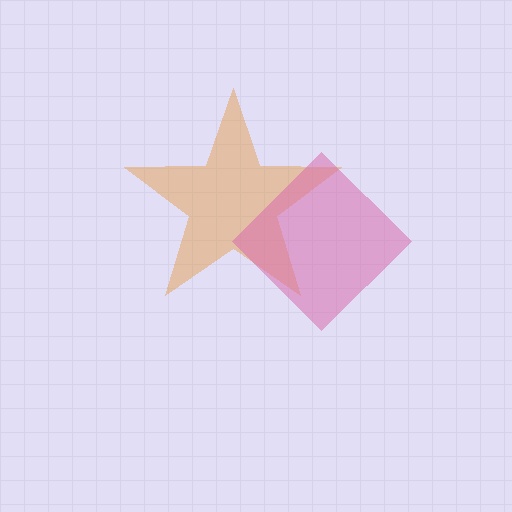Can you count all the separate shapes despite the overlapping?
Yes, there are 2 separate shapes.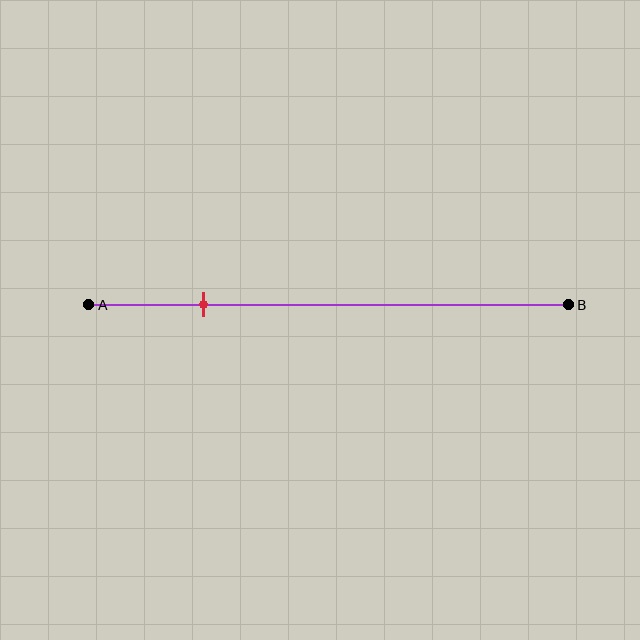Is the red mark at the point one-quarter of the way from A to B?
Yes, the mark is approximately at the one-quarter point.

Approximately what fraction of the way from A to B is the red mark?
The red mark is approximately 25% of the way from A to B.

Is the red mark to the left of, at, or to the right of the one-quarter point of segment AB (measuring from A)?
The red mark is approximately at the one-quarter point of segment AB.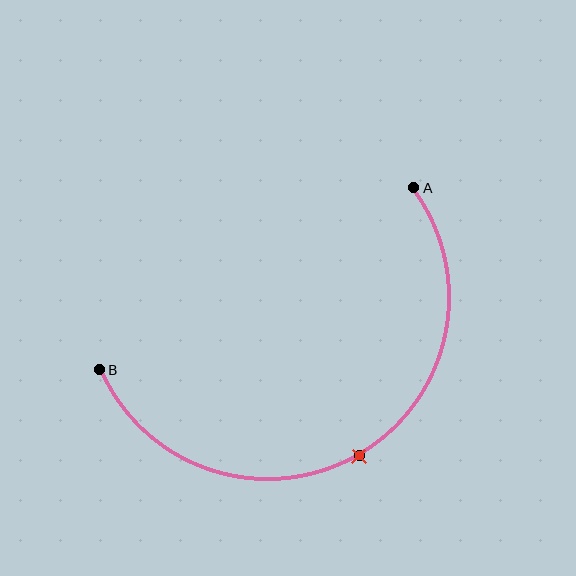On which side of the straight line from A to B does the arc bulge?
The arc bulges below the straight line connecting A and B.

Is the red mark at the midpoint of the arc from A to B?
Yes. The red mark lies on the arc at equal arc-length from both A and B — it is the arc midpoint.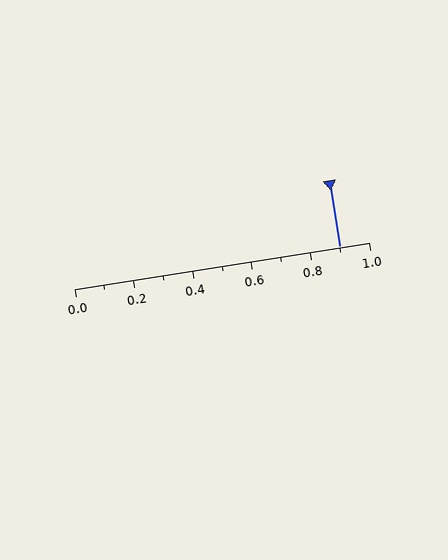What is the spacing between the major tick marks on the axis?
The major ticks are spaced 0.2 apart.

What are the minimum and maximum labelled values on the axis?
The axis runs from 0.0 to 1.0.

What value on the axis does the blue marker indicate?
The marker indicates approximately 0.9.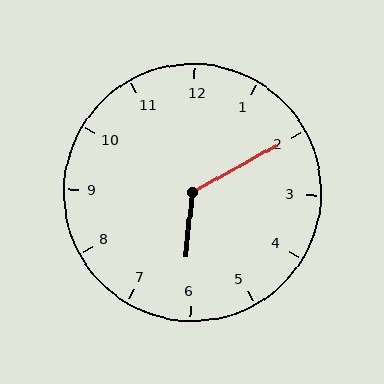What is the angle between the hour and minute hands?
Approximately 125 degrees.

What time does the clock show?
6:10.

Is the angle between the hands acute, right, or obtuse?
It is obtuse.